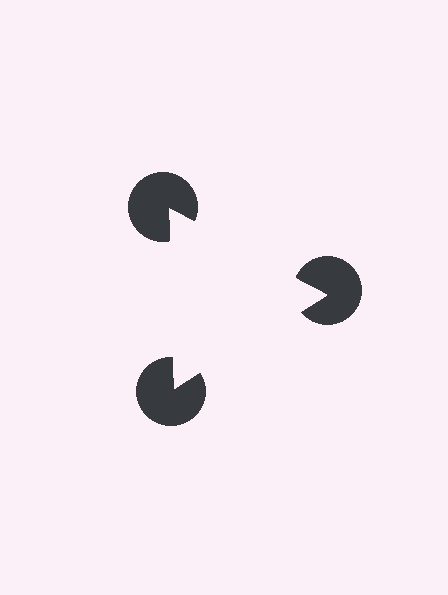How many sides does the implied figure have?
3 sides.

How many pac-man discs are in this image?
There are 3 — one at each vertex of the illusory triangle.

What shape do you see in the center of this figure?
An illusory triangle — its edges are inferred from the aligned wedge cuts in the pac-man discs, not physically drawn.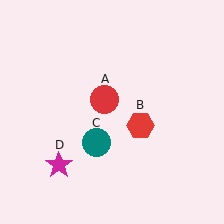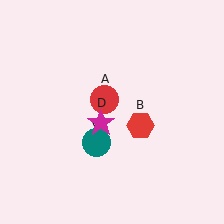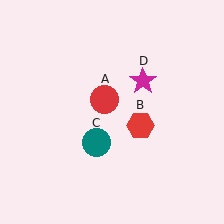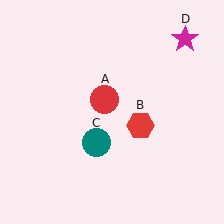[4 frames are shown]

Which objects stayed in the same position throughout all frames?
Red circle (object A) and red hexagon (object B) and teal circle (object C) remained stationary.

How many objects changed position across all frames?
1 object changed position: magenta star (object D).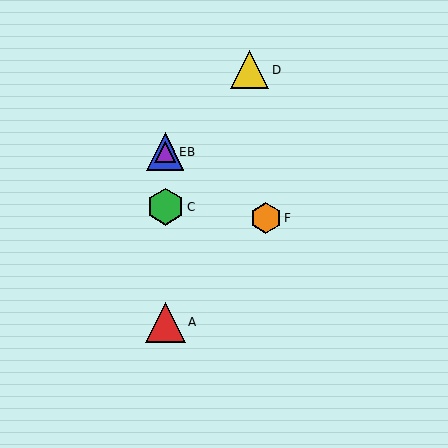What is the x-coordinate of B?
Object B is at x≈165.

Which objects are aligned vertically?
Objects A, B, C, E are aligned vertically.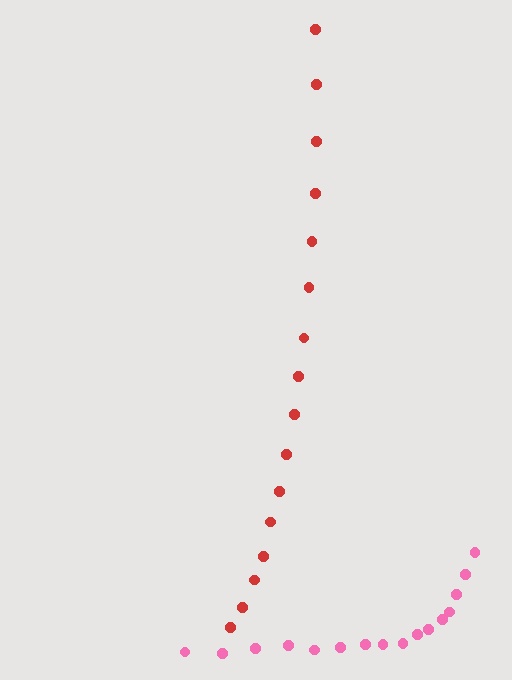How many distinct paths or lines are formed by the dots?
There are 2 distinct paths.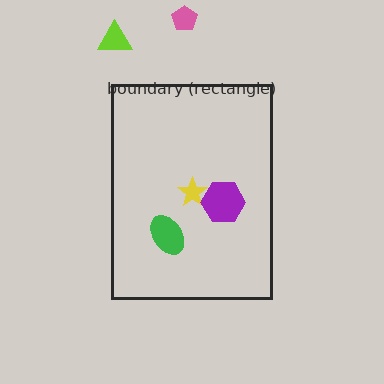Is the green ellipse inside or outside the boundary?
Inside.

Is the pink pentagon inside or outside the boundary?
Outside.